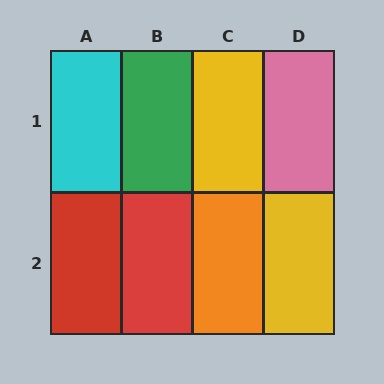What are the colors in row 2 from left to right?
Red, red, orange, yellow.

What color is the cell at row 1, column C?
Yellow.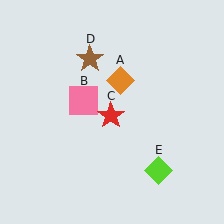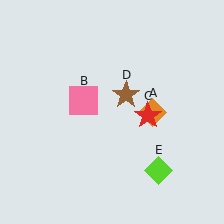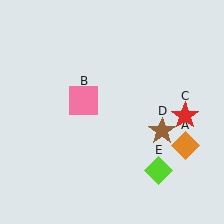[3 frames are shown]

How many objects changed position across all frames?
3 objects changed position: orange diamond (object A), red star (object C), brown star (object D).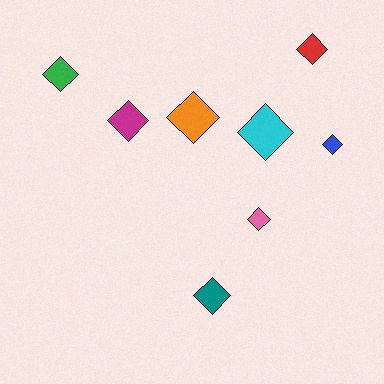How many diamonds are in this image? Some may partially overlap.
There are 8 diamonds.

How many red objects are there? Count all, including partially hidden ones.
There is 1 red object.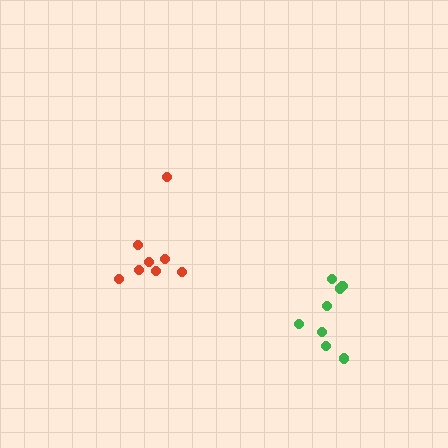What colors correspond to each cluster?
The clusters are colored: red, green.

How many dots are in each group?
Group 1: 8 dots, Group 2: 8 dots (16 total).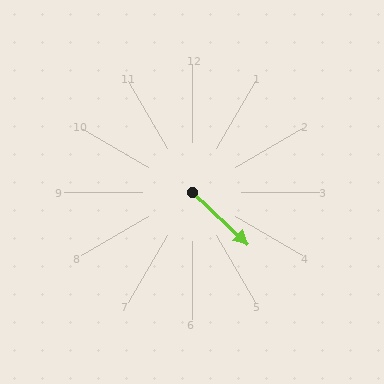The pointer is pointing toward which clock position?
Roughly 4 o'clock.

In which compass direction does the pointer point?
Southeast.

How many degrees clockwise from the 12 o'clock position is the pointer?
Approximately 134 degrees.